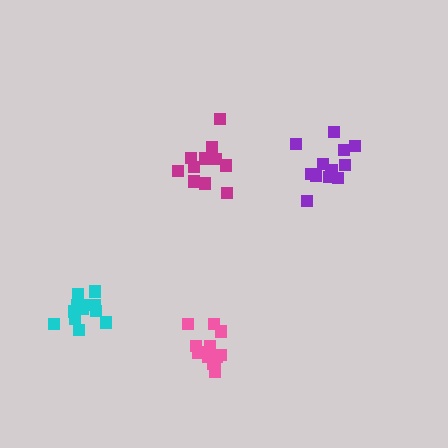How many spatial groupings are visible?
There are 4 spatial groupings.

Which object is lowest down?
The pink cluster is bottommost.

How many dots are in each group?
Group 1: 11 dots, Group 2: 12 dots, Group 3: 13 dots, Group 4: 12 dots (48 total).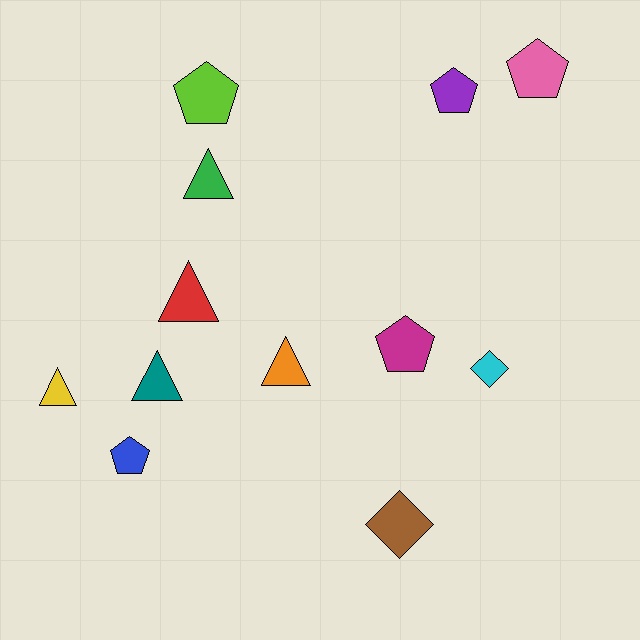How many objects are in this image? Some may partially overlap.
There are 12 objects.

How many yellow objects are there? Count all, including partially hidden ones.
There is 1 yellow object.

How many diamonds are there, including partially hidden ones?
There are 2 diamonds.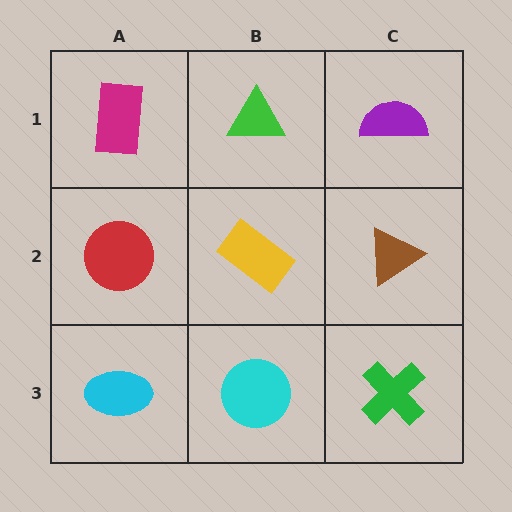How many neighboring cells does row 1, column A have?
2.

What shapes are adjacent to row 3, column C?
A brown triangle (row 2, column C), a cyan circle (row 3, column B).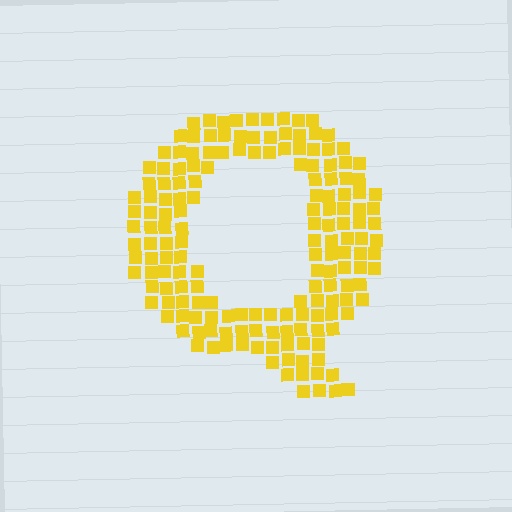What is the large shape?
The large shape is the letter Q.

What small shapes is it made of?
It is made of small squares.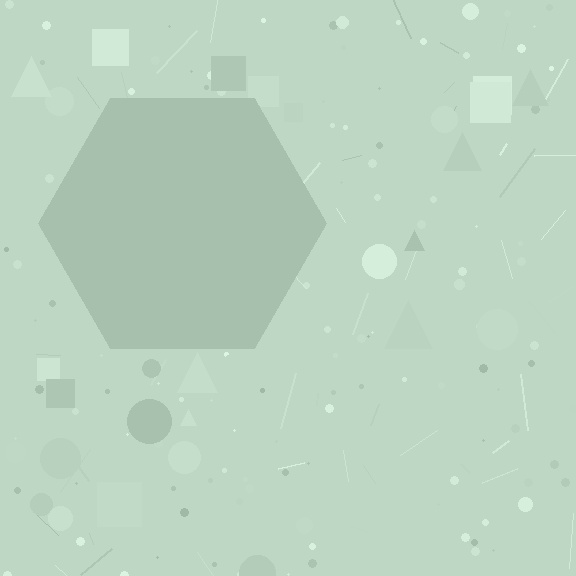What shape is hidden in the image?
A hexagon is hidden in the image.